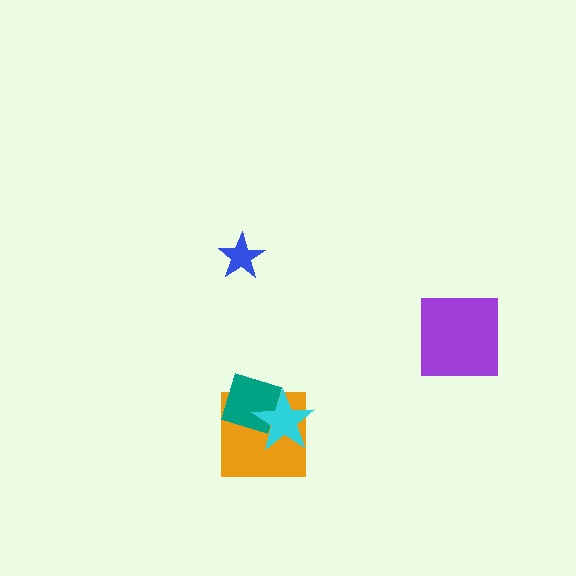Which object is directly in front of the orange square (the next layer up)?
The teal diamond is directly in front of the orange square.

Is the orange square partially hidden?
Yes, it is partially covered by another shape.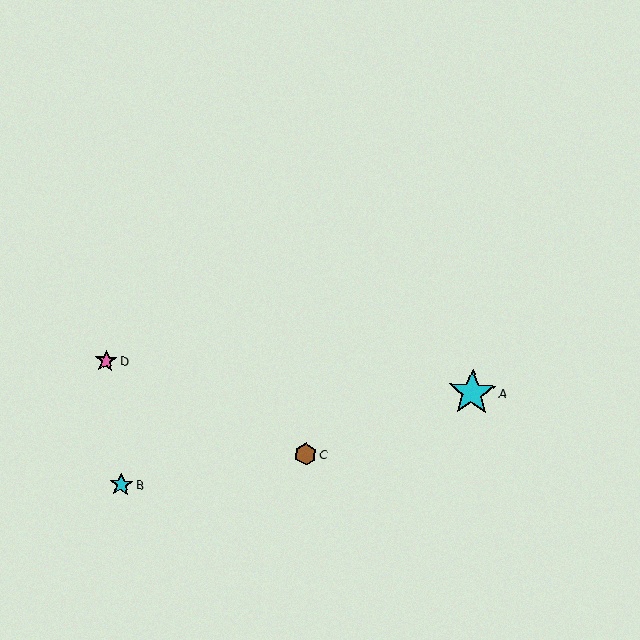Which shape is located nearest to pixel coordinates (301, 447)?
The brown hexagon (labeled C) at (306, 454) is nearest to that location.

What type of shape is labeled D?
Shape D is a pink star.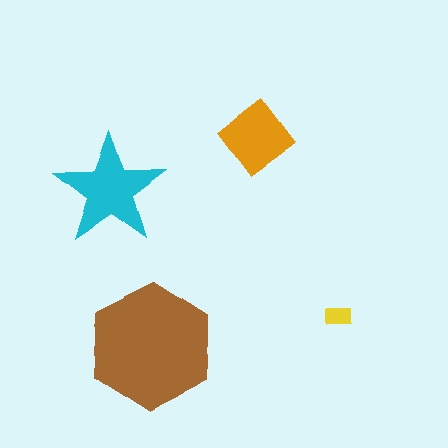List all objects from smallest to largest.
The yellow rectangle, the orange diamond, the cyan star, the brown hexagon.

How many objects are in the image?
There are 4 objects in the image.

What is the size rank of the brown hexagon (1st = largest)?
1st.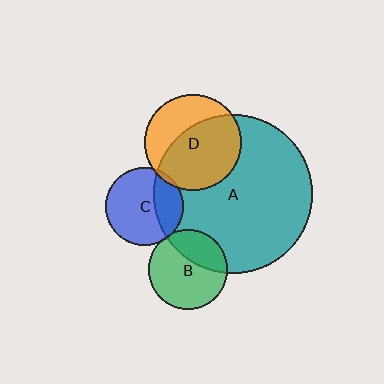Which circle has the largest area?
Circle A (teal).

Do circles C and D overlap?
Yes.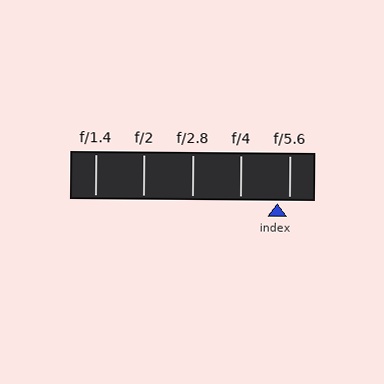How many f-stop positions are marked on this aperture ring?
There are 5 f-stop positions marked.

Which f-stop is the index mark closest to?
The index mark is closest to f/5.6.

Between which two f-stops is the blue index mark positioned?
The index mark is between f/4 and f/5.6.